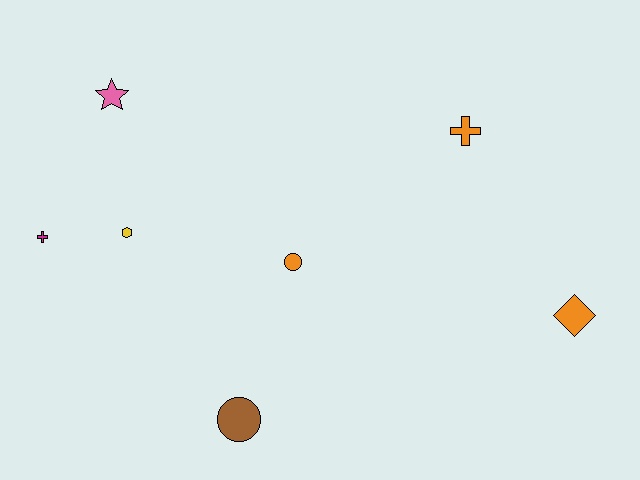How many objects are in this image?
There are 7 objects.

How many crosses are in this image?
There are 2 crosses.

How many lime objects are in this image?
There are no lime objects.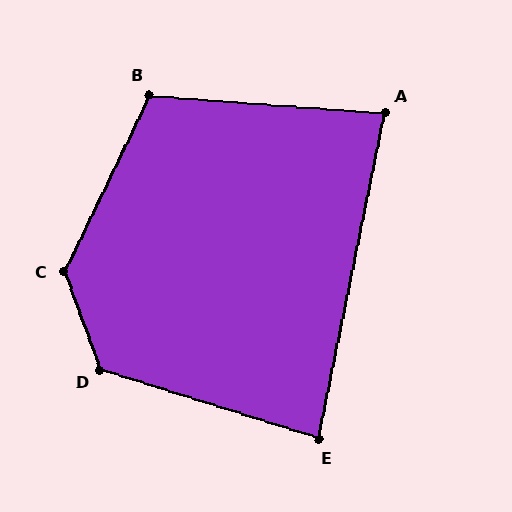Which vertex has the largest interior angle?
C, at approximately 134 degrees.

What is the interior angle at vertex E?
Approximately 84 degrees (acute).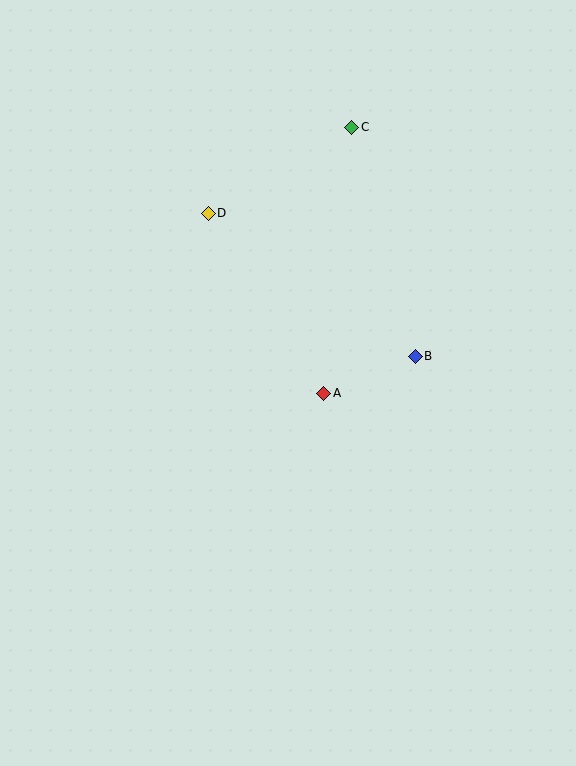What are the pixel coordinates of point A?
Point A is at (324, 393).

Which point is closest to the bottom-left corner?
Point A is closest to the bottom-left corner.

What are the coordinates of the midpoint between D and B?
The midpoint between D and B is at (312, 285).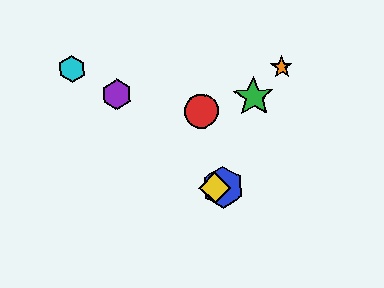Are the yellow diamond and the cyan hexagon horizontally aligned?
No, the yellow diamond is at y≈188 and the cyan hexagon is at y≈69.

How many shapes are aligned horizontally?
2 shapes (the blue hexagon, the yellow diamond) are aligned horizontally.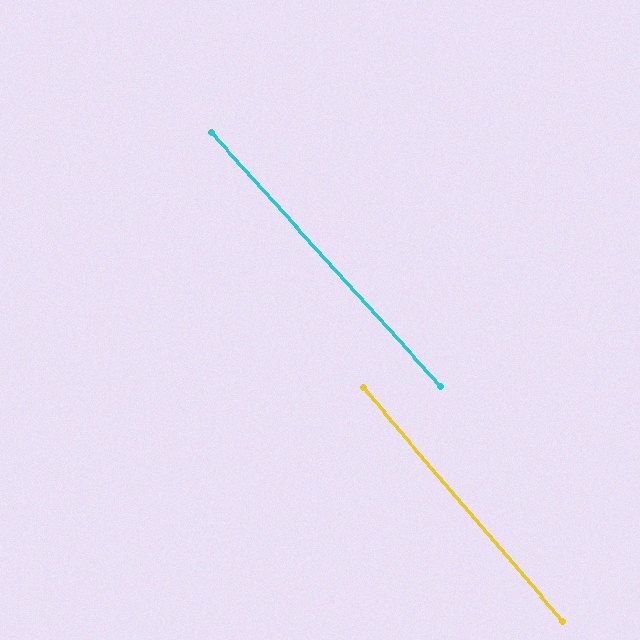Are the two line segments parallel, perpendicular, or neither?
Parallel — their directions differ by only 1.7°.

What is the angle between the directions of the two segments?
Approximately 2 degrees.